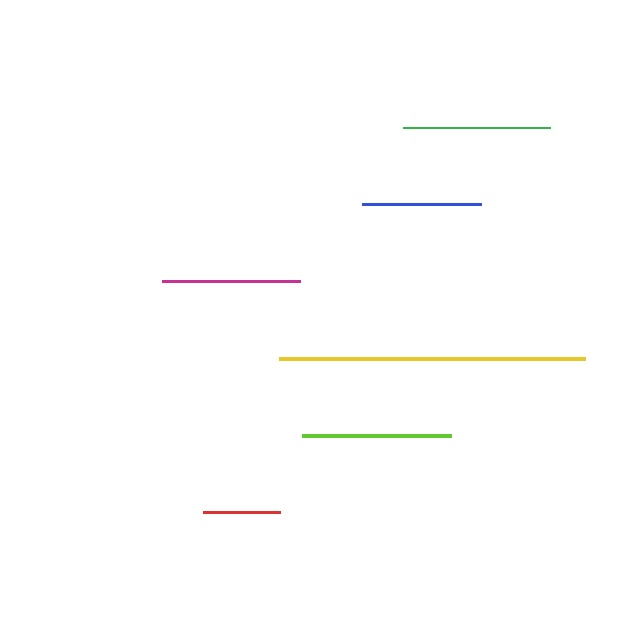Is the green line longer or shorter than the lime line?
The lime line is longer than the green line.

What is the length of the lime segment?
The lime segment is approximately 149 pixels long.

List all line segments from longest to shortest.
From longest to shortest: yellow, lime, green, magenta, blue, red.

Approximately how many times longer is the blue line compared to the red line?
The blue line is approximately 1.5 times the length of the red line.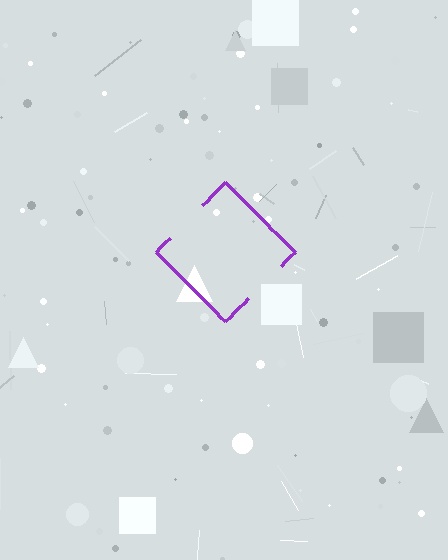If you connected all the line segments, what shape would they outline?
They would outline a diamond.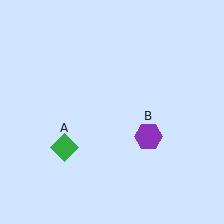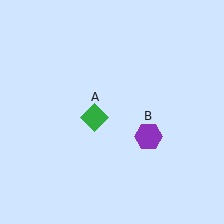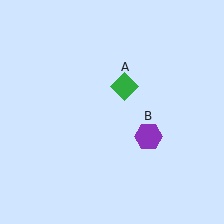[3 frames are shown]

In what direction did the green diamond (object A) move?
The green diamond (object A) moved up and to the right.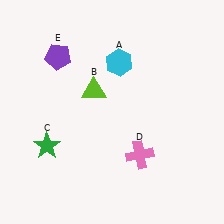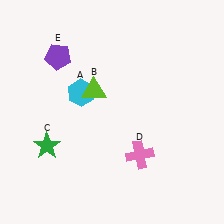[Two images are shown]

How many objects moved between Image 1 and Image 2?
1 object moved between the two images.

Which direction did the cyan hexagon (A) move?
The cyan hexagon (A) moved left.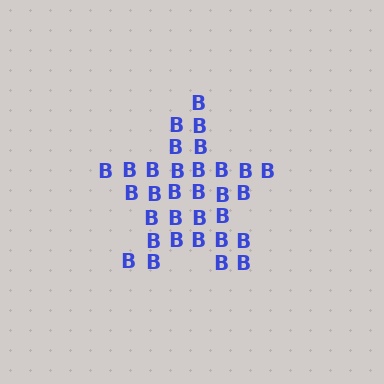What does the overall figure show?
The overall figure shows a star.